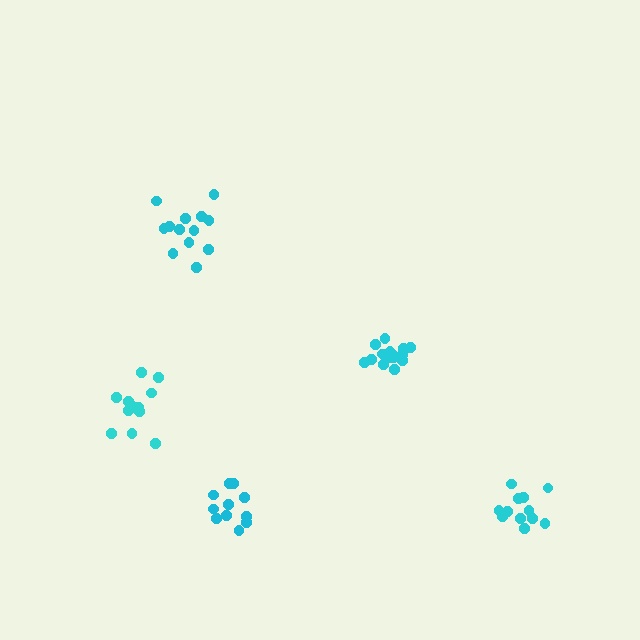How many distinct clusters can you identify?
There are 5 distinct clusters.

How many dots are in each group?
Group 1: 15 dots, Group 2: 12 dots, Group 3: 13 dots, Group 4: 12 dots, Group 5: 11 dots (63 total).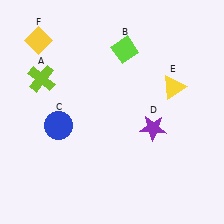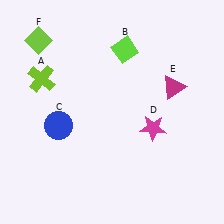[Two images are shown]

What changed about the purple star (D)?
In Image 1, D is purple. In Image 2, it changed to magenta.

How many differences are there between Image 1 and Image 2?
There are 3 differences between the two images.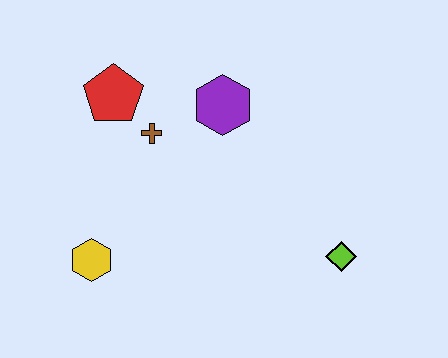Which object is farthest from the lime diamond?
The red pentagon is farthest from the lime diamond.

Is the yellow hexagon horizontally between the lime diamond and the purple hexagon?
No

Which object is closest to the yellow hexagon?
The brown cross is closest to the yellow hexagon.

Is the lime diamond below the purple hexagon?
Yes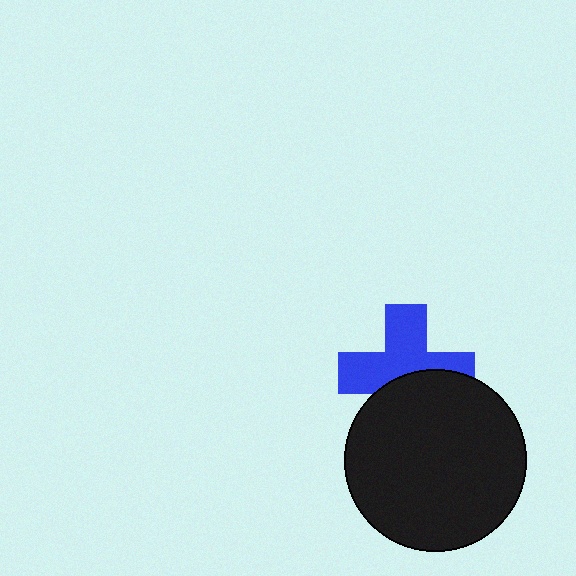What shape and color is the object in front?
The object in front is a black circle.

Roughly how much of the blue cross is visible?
About half of it is visible (roughly 60%).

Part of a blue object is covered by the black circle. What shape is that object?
It is a cross.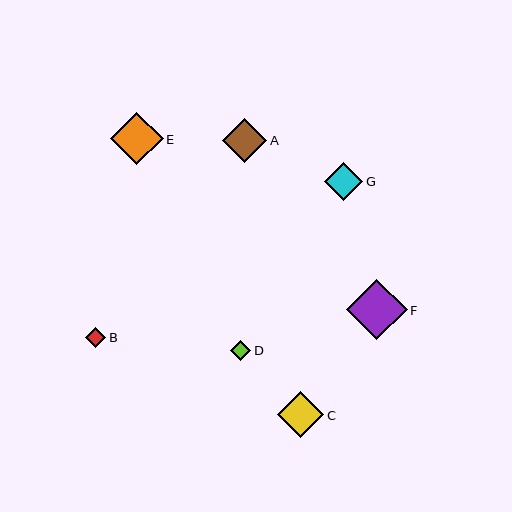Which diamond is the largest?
Diamond F is the largest with a size of approximately 60 pixels.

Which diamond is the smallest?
Diamond B is the smallest with a size of approximately 20 pixels.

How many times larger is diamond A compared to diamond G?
Diamond A is approximately 1.2 times the size of diamond G.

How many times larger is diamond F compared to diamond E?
Diamond F is approximately 1.1 times the size of diamond E.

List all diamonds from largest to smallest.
From largest to smallest: F, E, C, A, G, D, B.